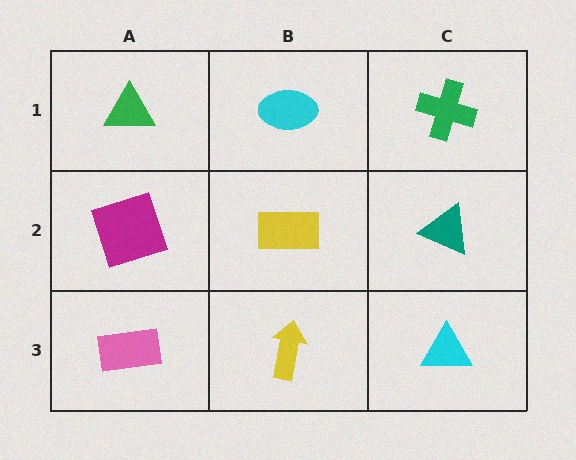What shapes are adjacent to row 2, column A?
A green triangle (row 1, column A), a pink rectangle (row 3, column A), a yellow rectangle (row 2, column B).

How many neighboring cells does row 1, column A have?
2.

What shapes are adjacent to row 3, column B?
A yellow rectangle (row 2, column B), a pink rectangle (row 3, column A), a cyan triangle (row 3, column C).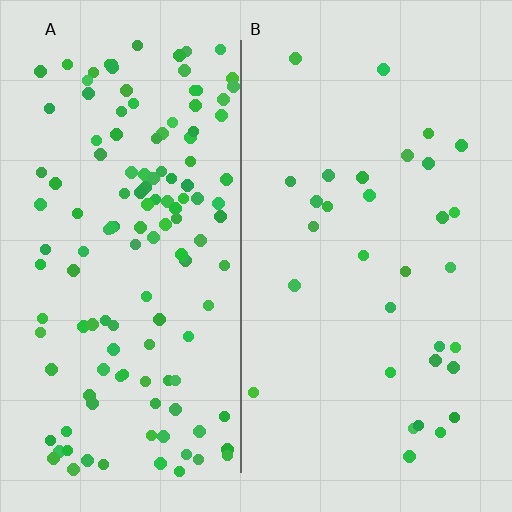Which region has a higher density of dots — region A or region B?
A (the left).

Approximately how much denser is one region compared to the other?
Approximately 4.2× — region A over region B.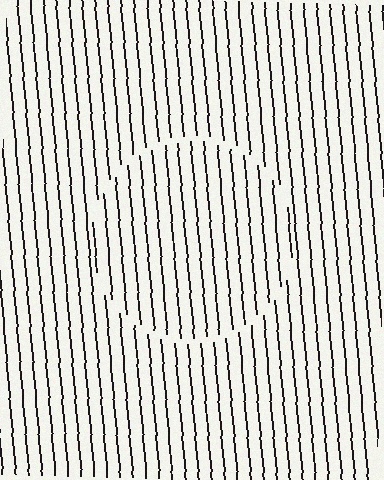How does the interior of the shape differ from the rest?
The interior of the shape contains the same grating, shifted by half a period — the contour is defined by the phase discontinuity where line-ends from the inner and outer gratings abut.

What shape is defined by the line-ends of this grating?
An illusory circle. The interior of the shape contains the same grating, shifted by half a period — the contour is defined by the phase discontinuity where line-ends from the inner and outer gratings abut.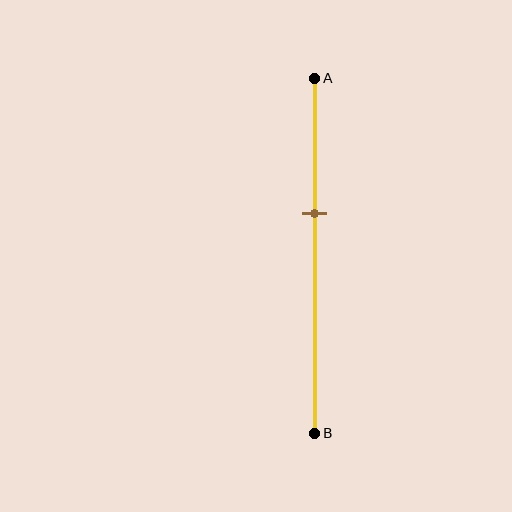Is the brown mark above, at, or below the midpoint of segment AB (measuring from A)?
The brown mark is above the midpoint of segment AB.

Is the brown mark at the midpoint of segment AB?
No, the mark is at about 40% from A, not at the 50% midpoint.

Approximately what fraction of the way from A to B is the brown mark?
The brown mark is approximately 40% of the way from A to B.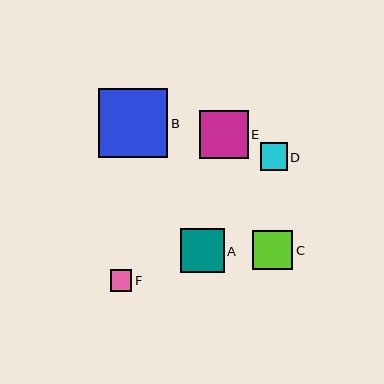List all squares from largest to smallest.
From largest to smallest: B, E, A, C, D, F.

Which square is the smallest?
Square F is the smallest with a size of approximately 22 pixels.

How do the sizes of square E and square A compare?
Square E and square A are approximately the same size.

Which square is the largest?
Square B is the largest with a size of approximately 69 pixels.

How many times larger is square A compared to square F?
Square A is approximately 2.0 times the size of square F.